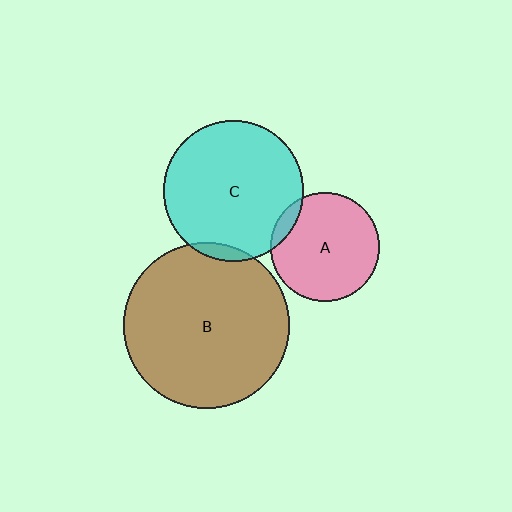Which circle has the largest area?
Circle B (brown).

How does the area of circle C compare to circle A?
Approximately 1.7 times.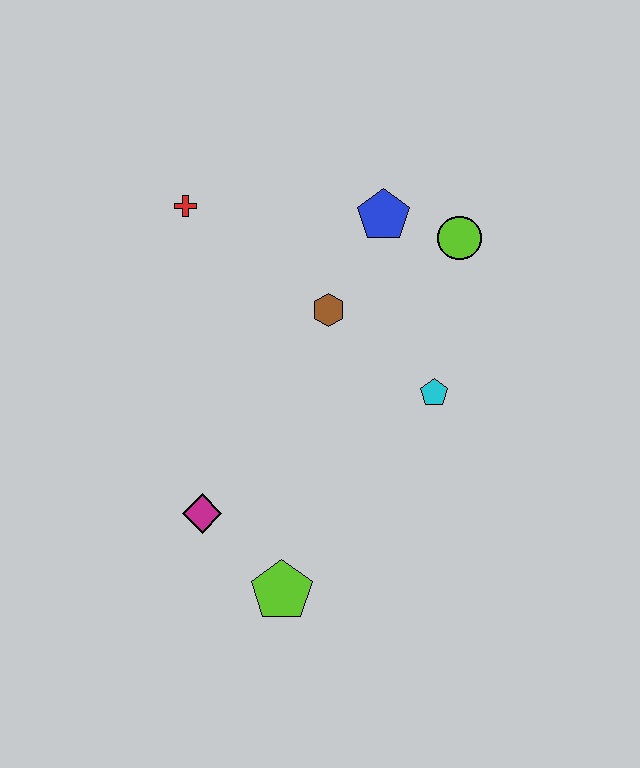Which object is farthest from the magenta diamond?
The lime circle is farthest from the magenta diamond.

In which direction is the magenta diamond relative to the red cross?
The magenta diamond is below the red cross.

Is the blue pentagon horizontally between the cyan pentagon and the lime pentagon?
Yes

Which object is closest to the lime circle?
The blue pentagon is closest to the lime circle.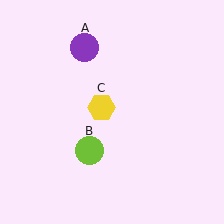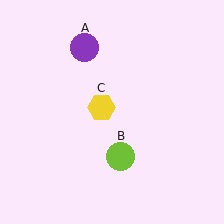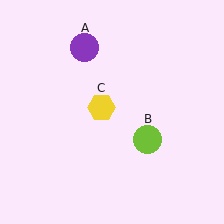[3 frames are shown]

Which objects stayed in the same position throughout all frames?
Purple circle (object A) and yellow hexagon (object C) remained stationary.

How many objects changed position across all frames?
1 object changed position: lime circle (object B).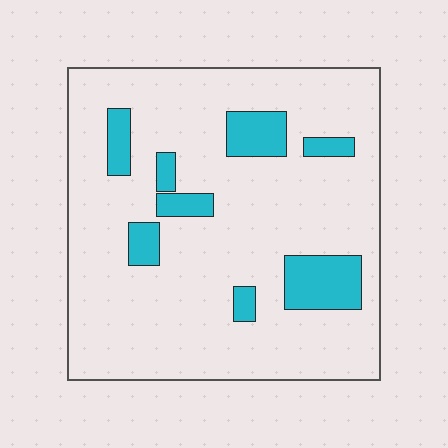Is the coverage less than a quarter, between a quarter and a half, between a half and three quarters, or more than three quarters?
Less than a quarter.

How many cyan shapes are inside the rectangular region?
8.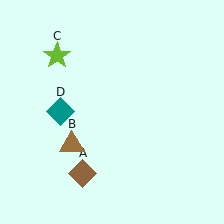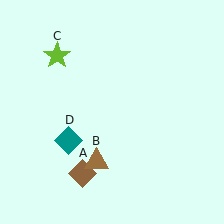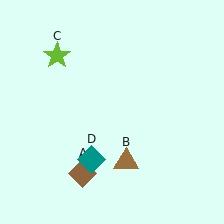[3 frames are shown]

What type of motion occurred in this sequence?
The brown triangle (object B), teal diamond (object D) rotated counterclockwise around the center of the scene.